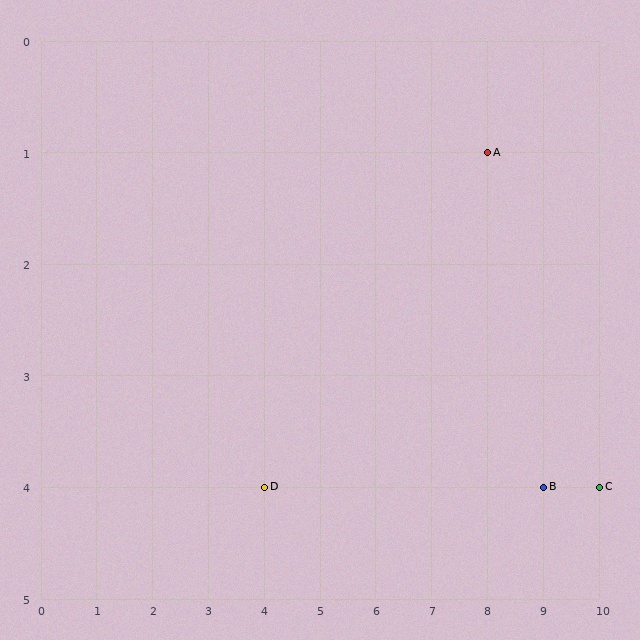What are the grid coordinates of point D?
Point D is at grid coordinates (4, 4).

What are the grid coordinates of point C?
Point C is at grid coordinates (10, 4).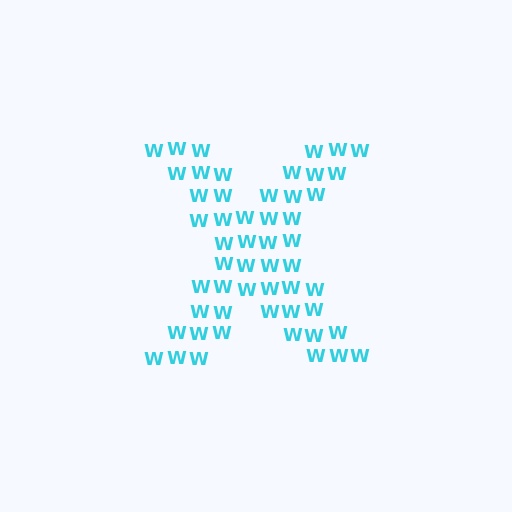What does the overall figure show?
The overall figure shows the letter X.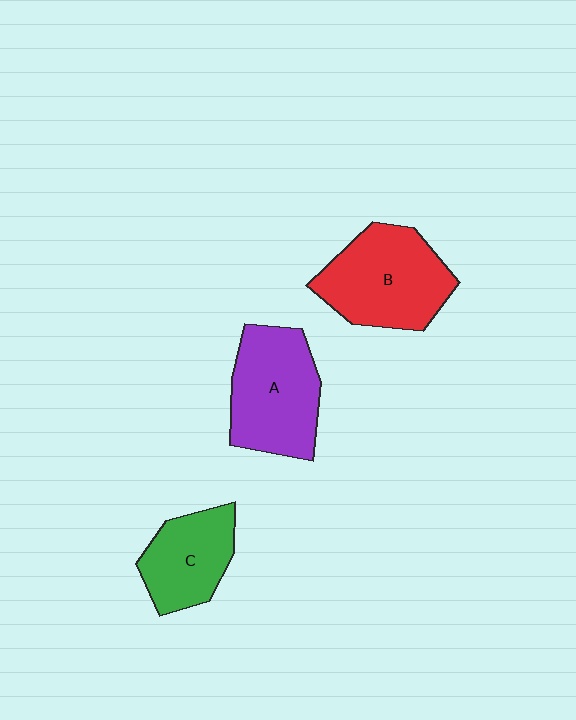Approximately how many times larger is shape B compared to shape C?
Approximately 1.4 times.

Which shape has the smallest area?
Shape C (green).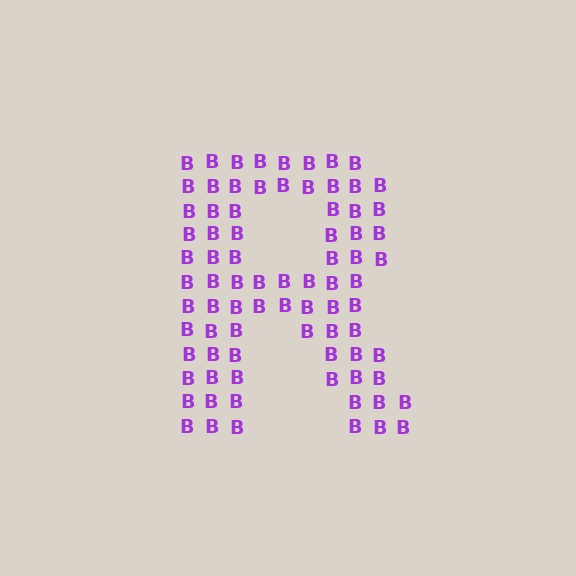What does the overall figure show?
The overall figure shows the letter R.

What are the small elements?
The small elements are letter B's.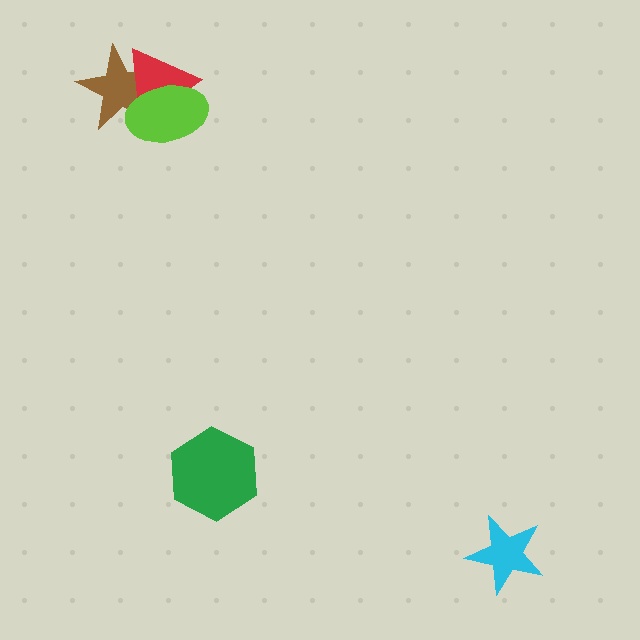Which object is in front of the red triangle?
The lime ellipse is in front of the red triangle.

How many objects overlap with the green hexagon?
0 objects overlap with the green hexagon.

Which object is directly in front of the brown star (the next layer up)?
The red triangle is directly in front of the brown star.